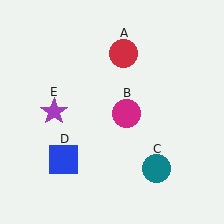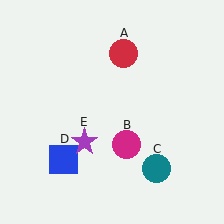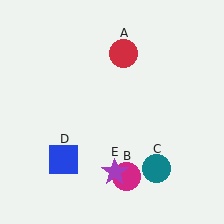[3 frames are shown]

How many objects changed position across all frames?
2 objects changed position: magenta circle (object B), purple star (object E).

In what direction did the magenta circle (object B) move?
The magenta circle (object B) moved down.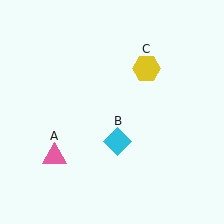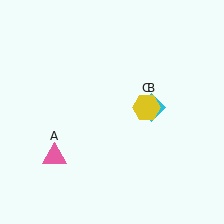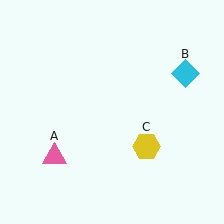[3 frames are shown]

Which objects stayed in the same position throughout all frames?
Pink triangle (object A) remained stationary.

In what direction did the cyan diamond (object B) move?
The cyan diamond (object B) moved up and to the right.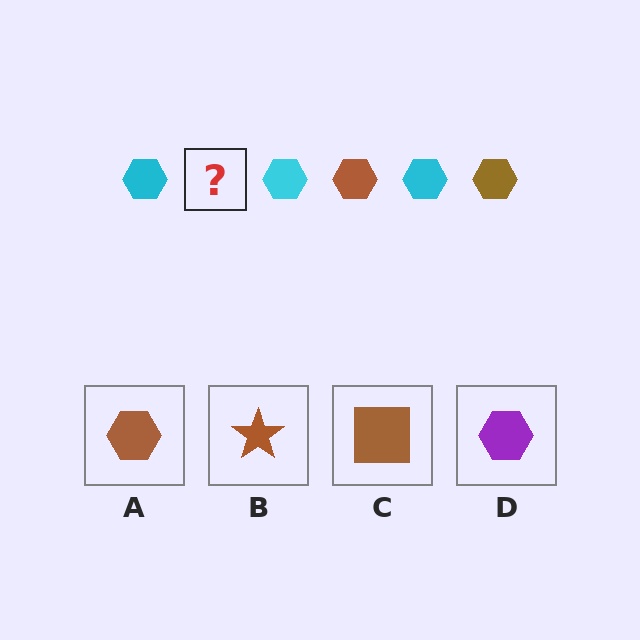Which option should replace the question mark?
Option A.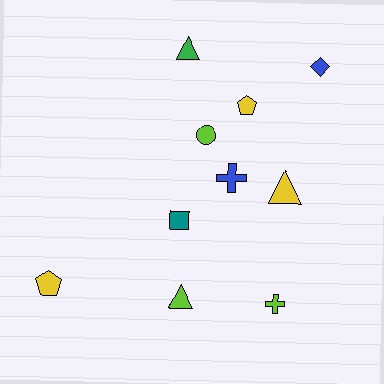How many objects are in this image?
There are 10 objects.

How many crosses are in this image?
There are 2 crosses.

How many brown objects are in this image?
There are no brown objects.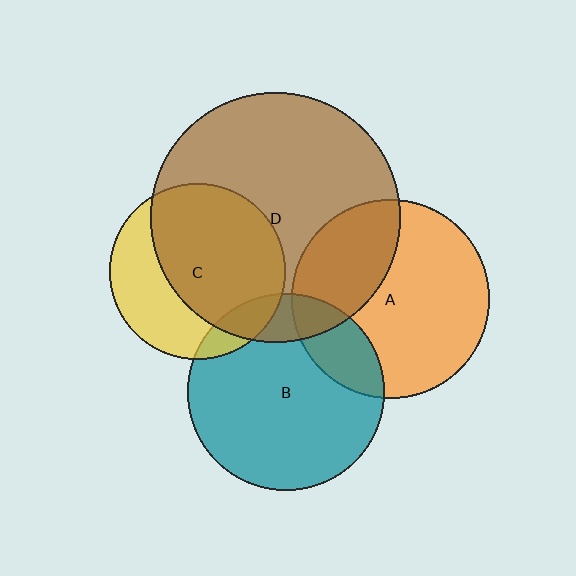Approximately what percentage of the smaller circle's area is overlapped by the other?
Approximately 20%.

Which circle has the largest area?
Circle D (brown).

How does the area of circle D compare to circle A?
Approximately 1.6 times.